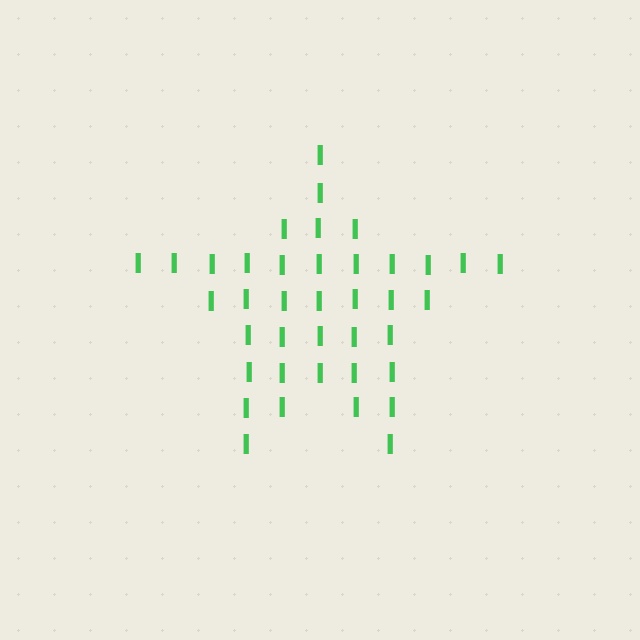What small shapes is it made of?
It is made of small letter I's.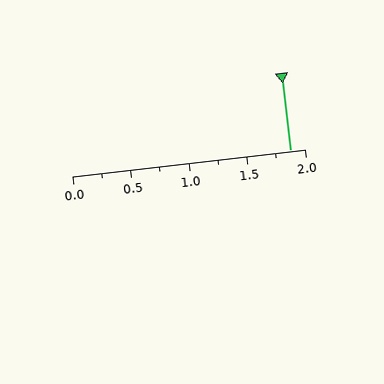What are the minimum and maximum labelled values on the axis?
The axis runs from 0.0 to 2.0.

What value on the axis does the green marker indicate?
The marker indicates approximately 1.88.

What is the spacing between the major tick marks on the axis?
The major ticks are spaced 0.5 apart.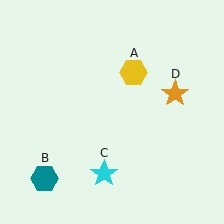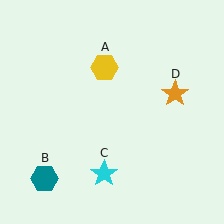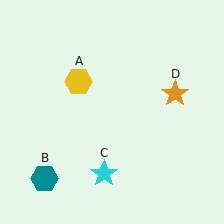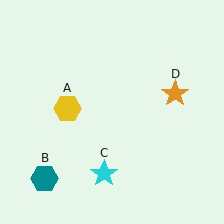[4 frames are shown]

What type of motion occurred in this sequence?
The yellow hexagon (object A) rotated counterclockwise around the center of the scene.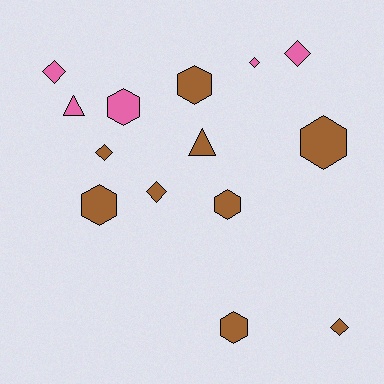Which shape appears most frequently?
Hexagon, with 6 objects.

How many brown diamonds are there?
There are 3 brown diamonds.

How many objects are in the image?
There are 14 objects.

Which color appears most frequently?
Brown, with 9 objects.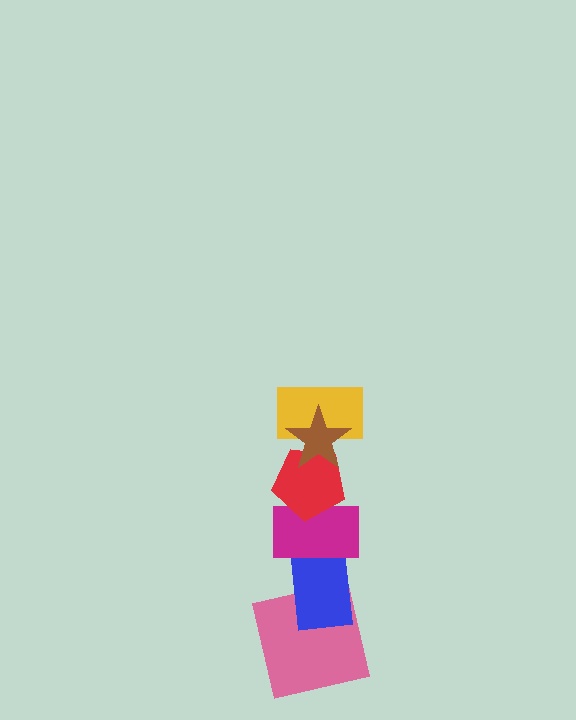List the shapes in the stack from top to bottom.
From top to bottom: the brown star, the yellow rectangle, the red pentagon, the magenta rectangle, the blue rectangle, the pink square.